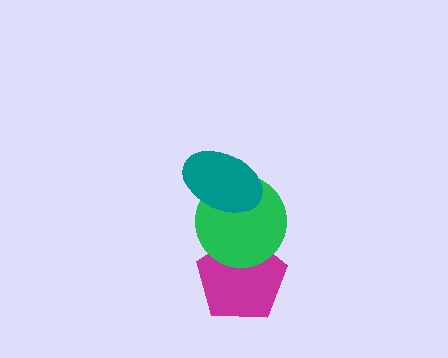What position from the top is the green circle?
The green circle is 2nd from the top.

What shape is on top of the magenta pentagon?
The green circle is on top of the magenta pentagon.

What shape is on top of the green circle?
The teal ellipse is on top of the green circle.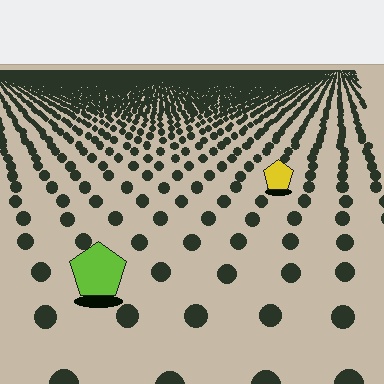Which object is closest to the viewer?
The lime pentagon is closest. The texture marks near it are larger and more spread out.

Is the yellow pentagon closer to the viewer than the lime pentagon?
No. The lime pentagon is closer — you can tell from the texture gradient: the ground texture is coarser near it.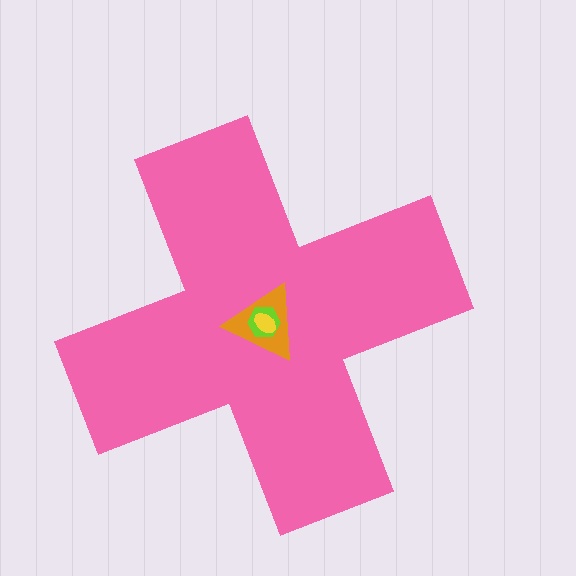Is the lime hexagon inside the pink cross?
Yes.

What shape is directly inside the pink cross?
The orange triangle.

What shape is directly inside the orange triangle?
The lime hexagon.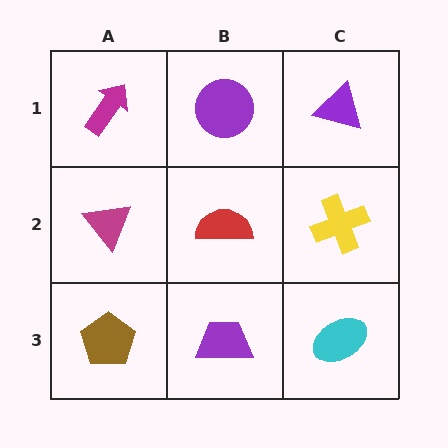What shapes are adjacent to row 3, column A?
A magenta triangle (row 2, column A), a purple trapezoid (row 3, column B).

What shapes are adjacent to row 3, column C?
A yellow cross (row 2, column C), a purple trapezoid (row 3, column B).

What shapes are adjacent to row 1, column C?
A yellow cross (row 2, column C), a purple circle (row 1, column B).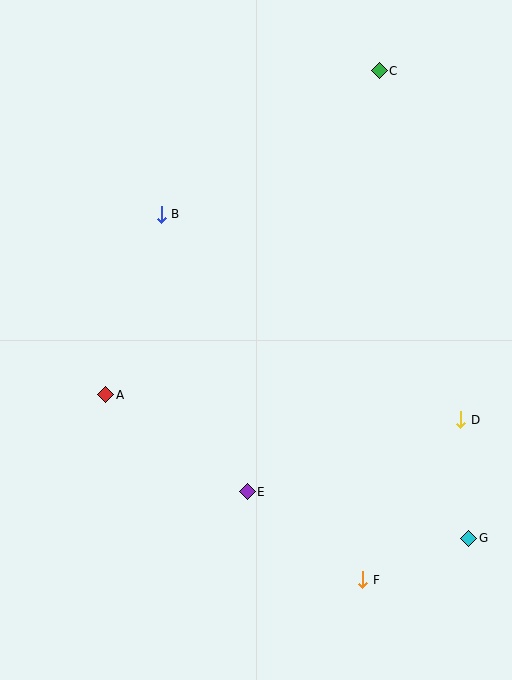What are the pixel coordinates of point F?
Point F is at (363, 580).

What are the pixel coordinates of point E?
Point E is at (247, 492).